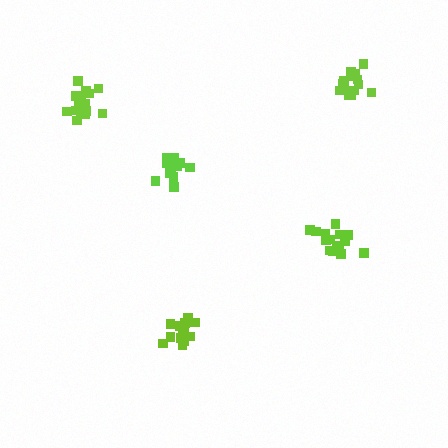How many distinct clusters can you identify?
There are 5 distinct clusters.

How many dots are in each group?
Group 1: 16 dots, Group 2: 16 dots, Group 3: 15 dots, Group 4: 12 dots, Group 5: 14 dots (73 total).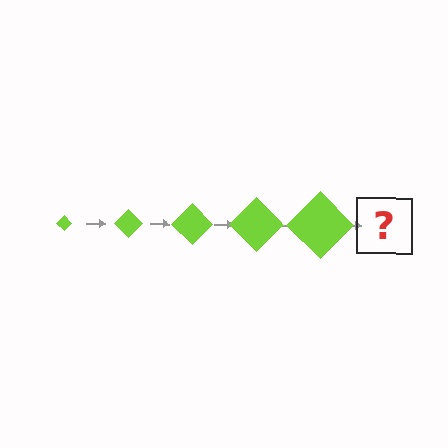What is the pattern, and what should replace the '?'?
The pattern is that the diamond gets progressively larger each step. The '?' should be a lime diamond, larger than the previous one.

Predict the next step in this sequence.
The next step is a lime diamond, larger than the previous one.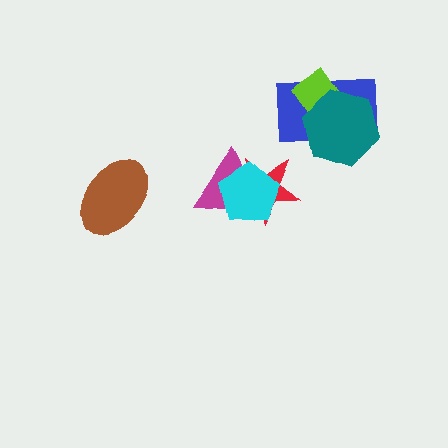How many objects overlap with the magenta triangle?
2 objects overlap with the magenta triangle.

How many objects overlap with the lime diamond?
2 objects overlap with the lime diamond.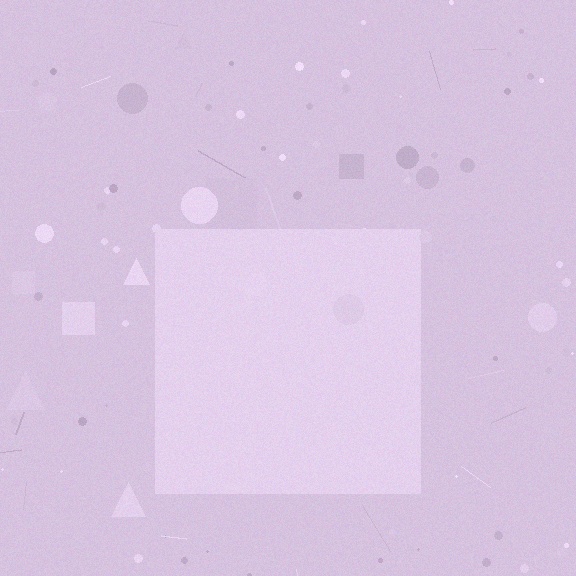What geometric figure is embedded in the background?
A square is embedded in the background.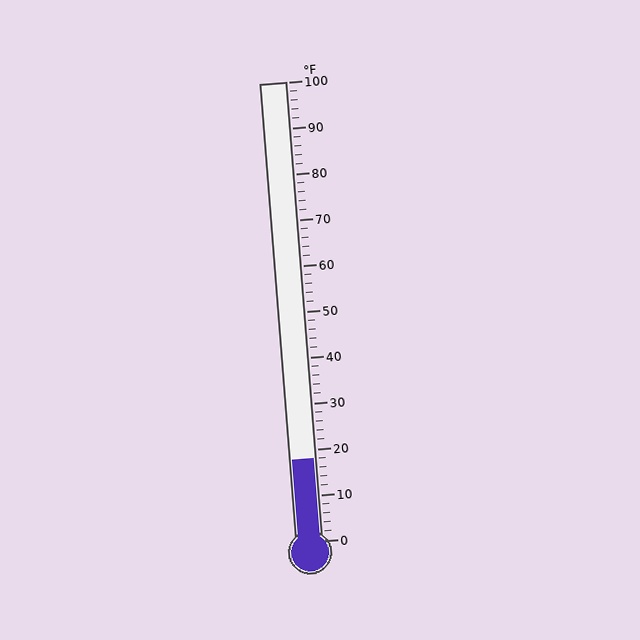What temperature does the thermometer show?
The thermometer shows approximately 18°F.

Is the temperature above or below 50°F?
The temperature is below 50°F.